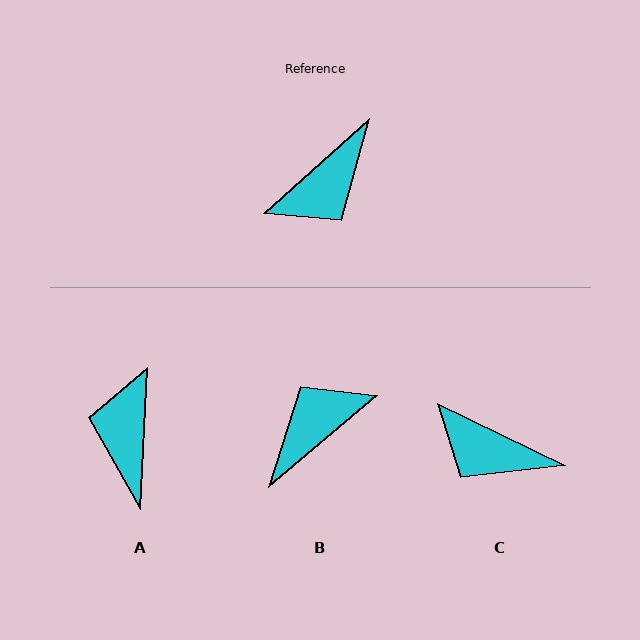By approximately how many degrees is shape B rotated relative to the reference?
Approximately 178 degrees counter-clockwise.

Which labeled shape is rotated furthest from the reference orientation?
B, about 178 degrees away.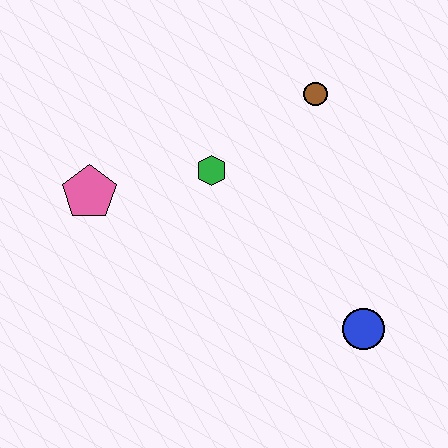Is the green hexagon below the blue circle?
No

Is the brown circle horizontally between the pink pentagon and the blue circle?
Yes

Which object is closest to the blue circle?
The green hexagon is closest to the blue circle.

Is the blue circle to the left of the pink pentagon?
No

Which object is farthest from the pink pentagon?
The blue circle is farthest from the pink pentagon.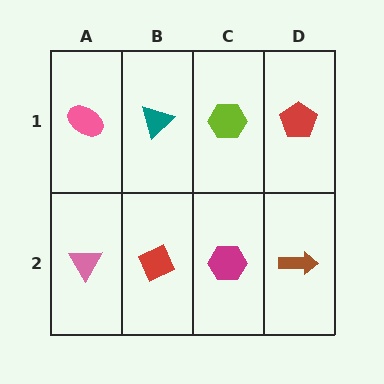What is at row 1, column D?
A red pentagon.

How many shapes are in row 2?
4 shapes.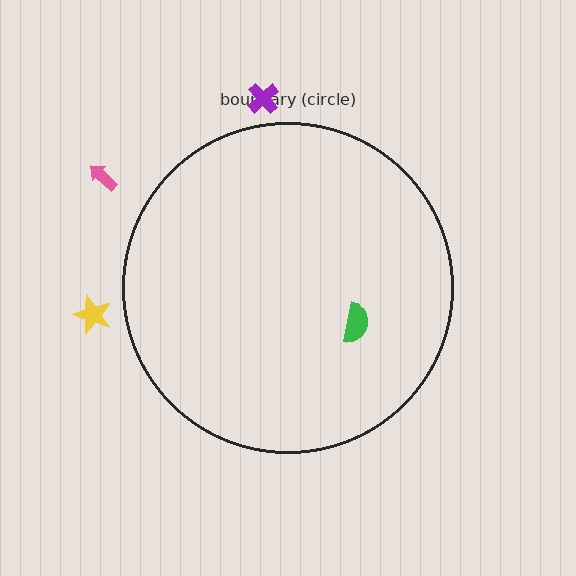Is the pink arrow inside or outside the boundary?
Outside.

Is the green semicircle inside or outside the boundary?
Inside.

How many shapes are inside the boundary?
1 inside, 3 outside.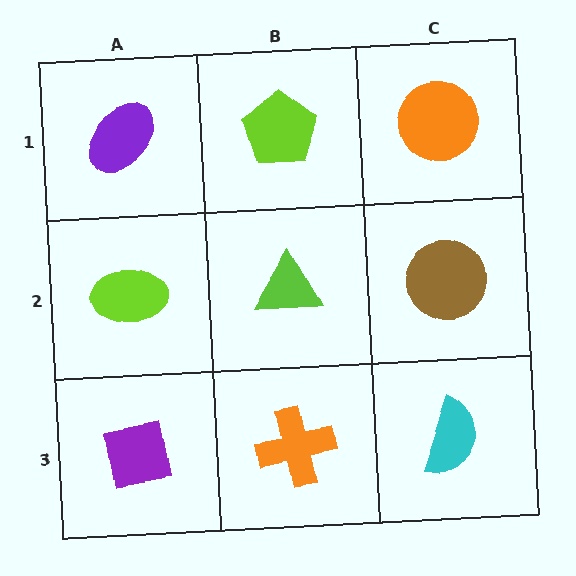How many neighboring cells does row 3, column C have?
2.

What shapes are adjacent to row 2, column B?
A lime pentagon (row 1, column B), an orange cross (row 3, column B), a lime ellipse (row 2, column A), a brown circle (row 2, column C).